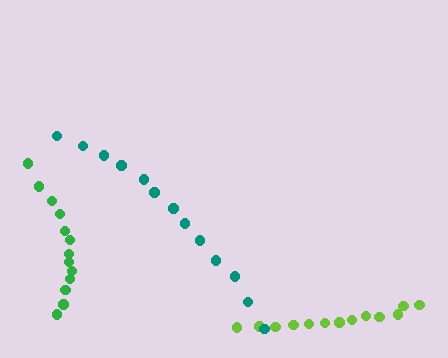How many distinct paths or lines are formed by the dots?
There are 3 distinct paths.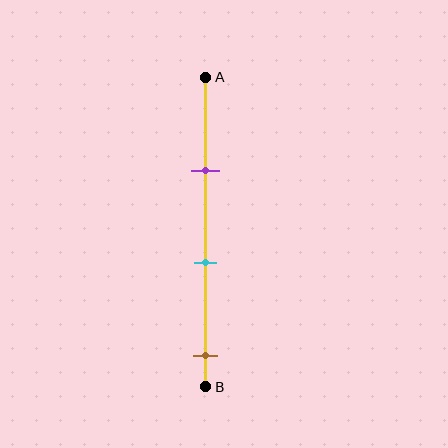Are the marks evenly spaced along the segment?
Yes, the marks are approximately evenly spaced.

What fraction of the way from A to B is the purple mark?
The purple mark is approximately 30% (0.3) of the way from A to B.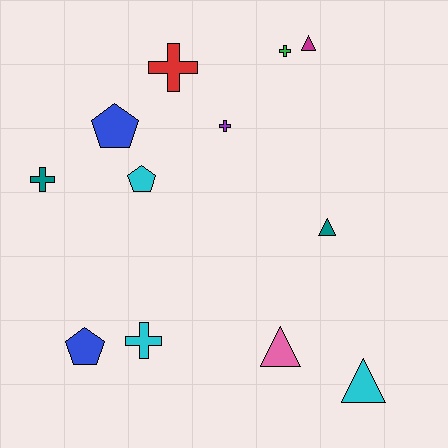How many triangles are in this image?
There are 4 triangles.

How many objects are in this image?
There are 12 objects.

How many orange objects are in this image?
There are no orange objects.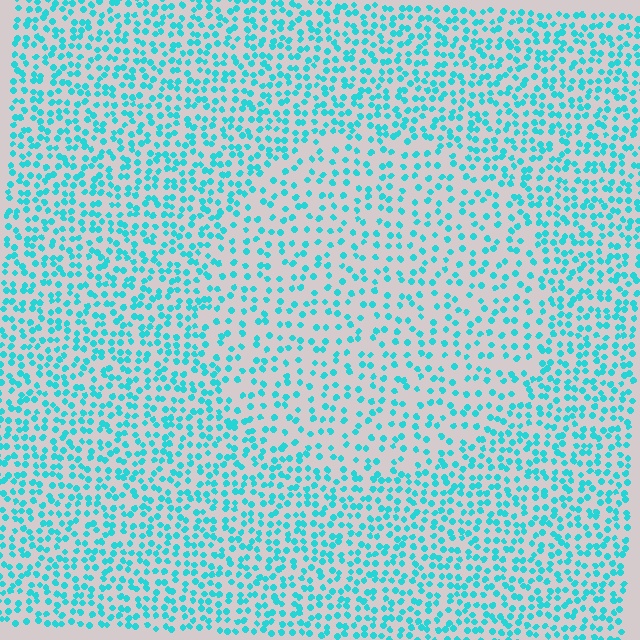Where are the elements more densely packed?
The elements are more densely packed outside the circle boundary.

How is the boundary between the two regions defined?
The boundary is defined by a change in element density (approximately 1.7x ratio). All elements are the same color, size, and shape.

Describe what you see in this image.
The image contains small cyan elements arranged at two different densities. A circle-shaped region is visible where the elements are less densely packed than the surrounding area.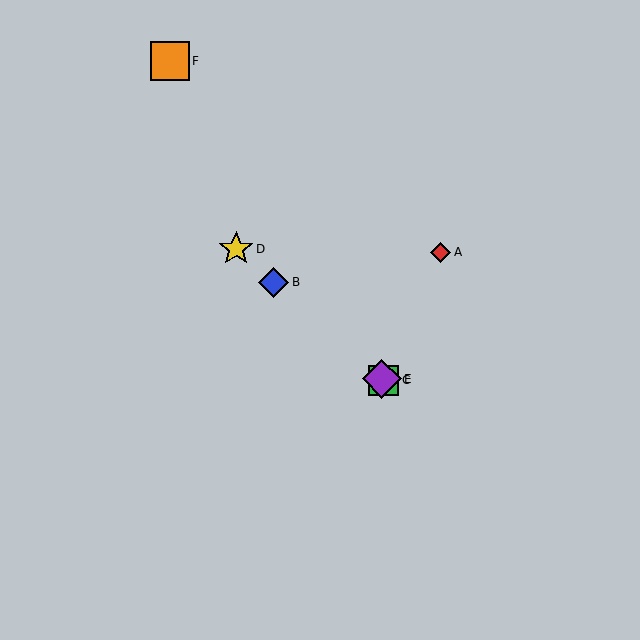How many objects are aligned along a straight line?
4 objects (B, C, D, E) are aligned along a straight line.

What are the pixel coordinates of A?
Object A is at (440, 252).